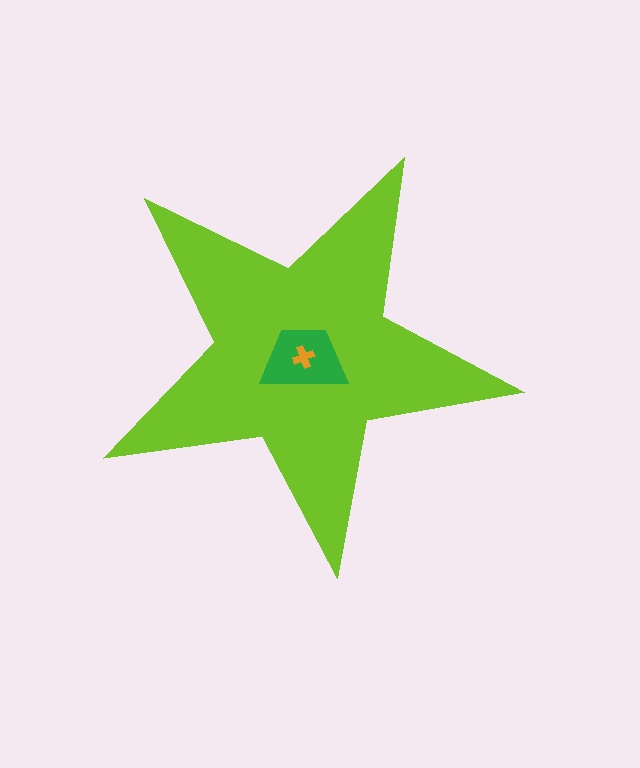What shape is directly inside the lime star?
The green trapezoid.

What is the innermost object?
The orange cross.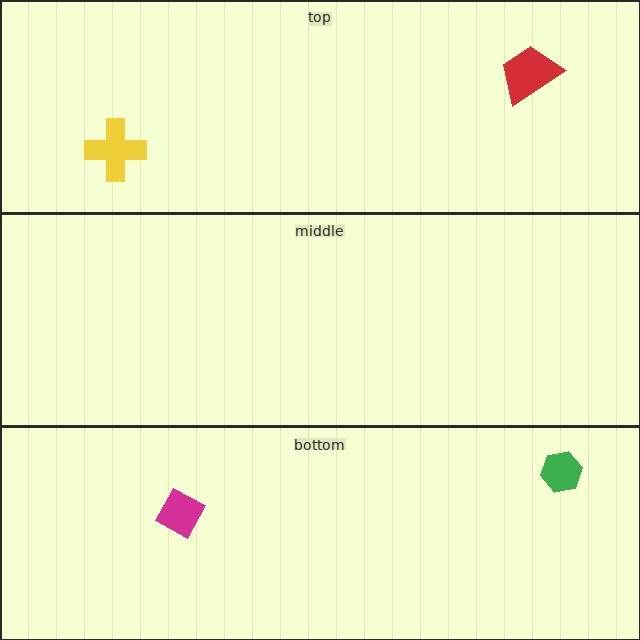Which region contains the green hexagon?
The bottom region.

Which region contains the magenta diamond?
The bottom region.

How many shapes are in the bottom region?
2.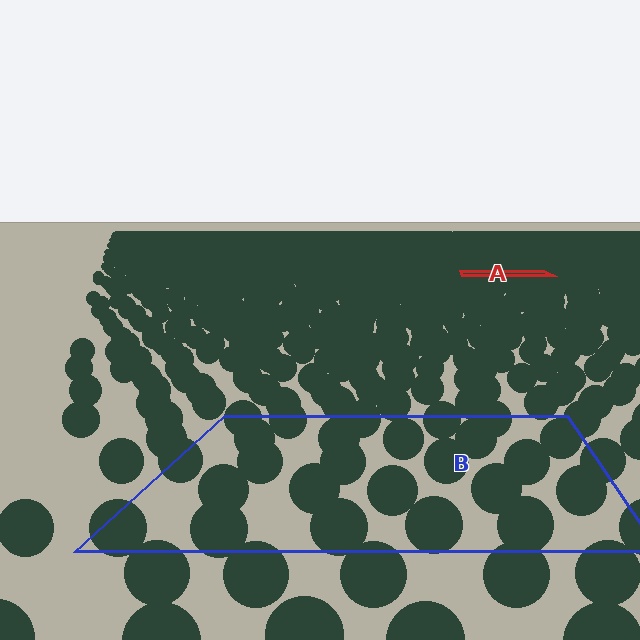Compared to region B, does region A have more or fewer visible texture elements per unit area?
Region A has more texture elements per unit area — they are packed more densely because it is farther away.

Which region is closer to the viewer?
Region B is closer. The texture elements there are larger and more spread out.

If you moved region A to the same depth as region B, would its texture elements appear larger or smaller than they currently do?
They would appear larger. At a closer depth, the same texture elements are projected at a bigger on-screen size.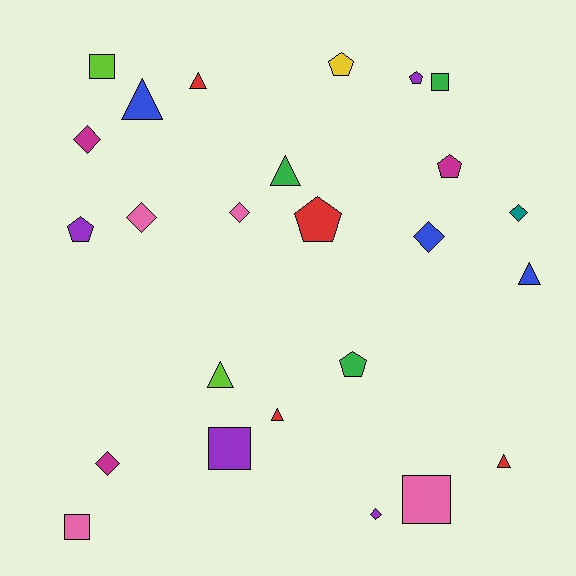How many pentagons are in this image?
There are 6 pentagons.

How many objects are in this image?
There are 25 objects.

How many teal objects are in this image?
There is 1 teal object.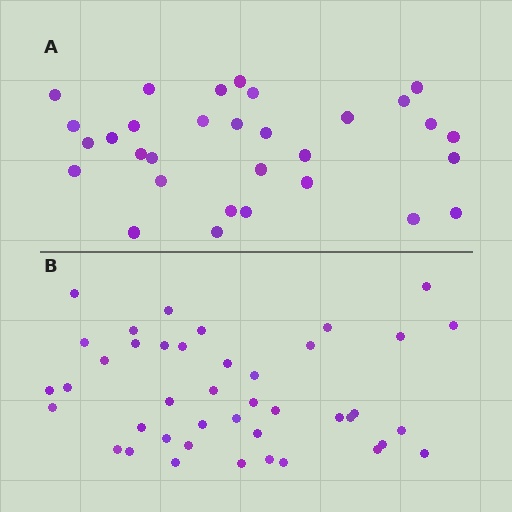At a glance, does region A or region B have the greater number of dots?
Region B (the bottom region) has more dots.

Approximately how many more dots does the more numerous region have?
Region B has roughly 12 or so more dots than region A.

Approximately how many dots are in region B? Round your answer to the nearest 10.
About 40 dots. (The exact count is 42, which rounds to 40.)